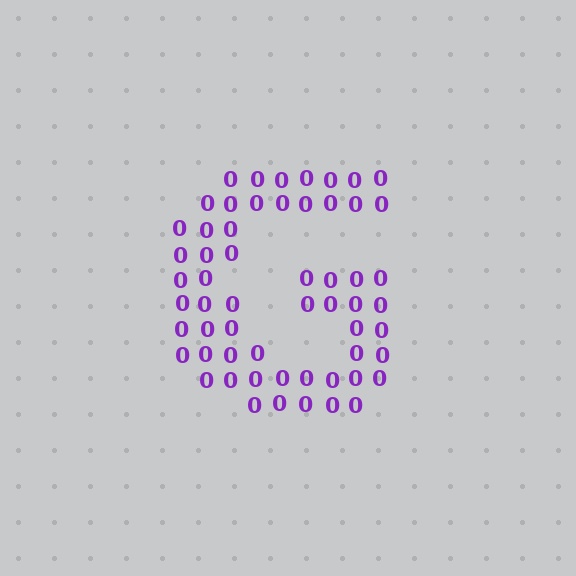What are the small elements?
The small elements are digit 0's.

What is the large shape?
The large shape is the letter G.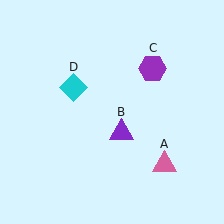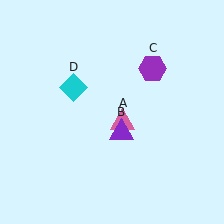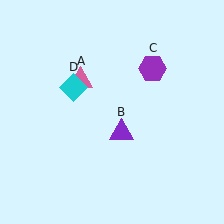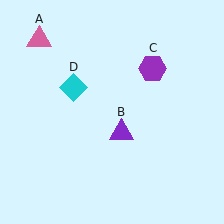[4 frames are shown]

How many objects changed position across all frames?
1 object changed position: pink triangle (object A).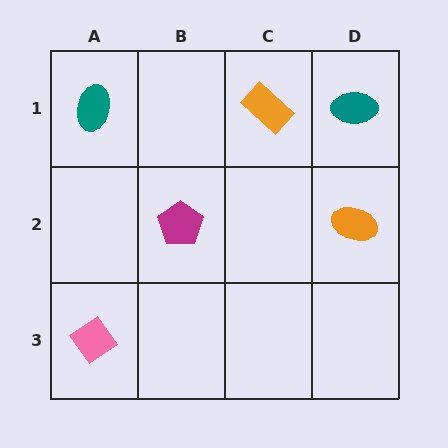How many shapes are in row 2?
2 shapes.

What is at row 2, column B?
A magenta pentagon.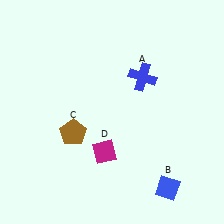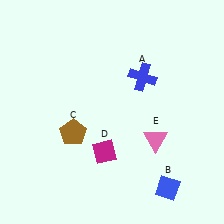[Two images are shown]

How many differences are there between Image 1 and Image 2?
There is 1 difference between the two images.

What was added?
A pink triangle (E) was added in Image 2.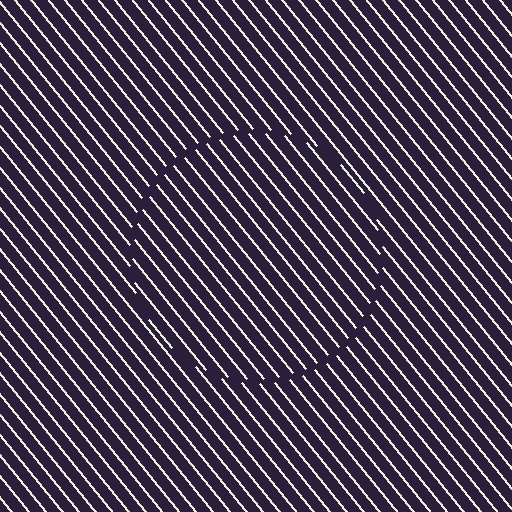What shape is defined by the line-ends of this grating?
An illusory circle. The interior of the shape contains the same grating, shifted by half a period — the contour is defined by the phase discontinuity where line-ends from the inner and outer gratings abut.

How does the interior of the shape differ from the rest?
The interior of the shape contains the same grating, shifted by half a period — the contour is defined by the phase discontinuity where line-ends from the inner and outer gratings abut.